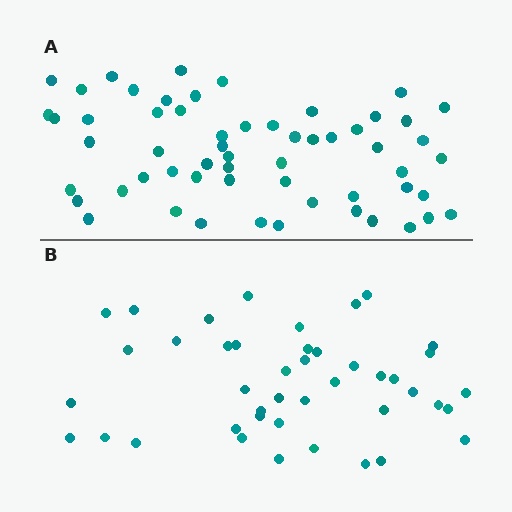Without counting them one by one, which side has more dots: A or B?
Region A (the top region) has more dots.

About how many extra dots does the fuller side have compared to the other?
Region A has approximately 15 more dots than region B.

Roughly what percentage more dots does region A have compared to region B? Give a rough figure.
About 35% more.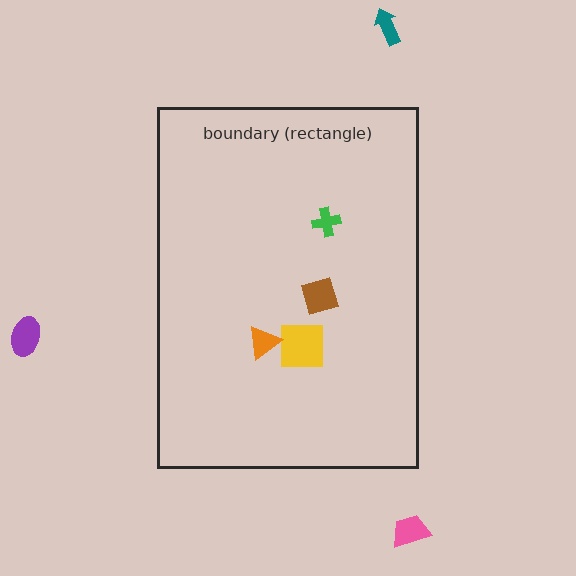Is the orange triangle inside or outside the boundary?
Inside.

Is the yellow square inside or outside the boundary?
Inside.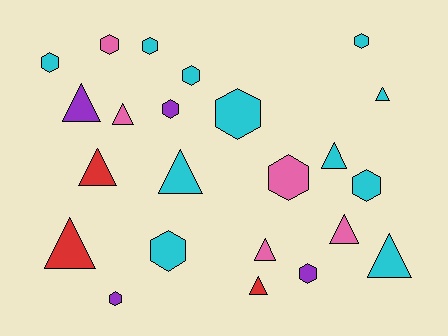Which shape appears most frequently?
Hexagon, with 12 objects.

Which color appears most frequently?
Cyan, with 11 objects.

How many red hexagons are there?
There are no red hexagons.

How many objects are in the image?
There are 23 objects.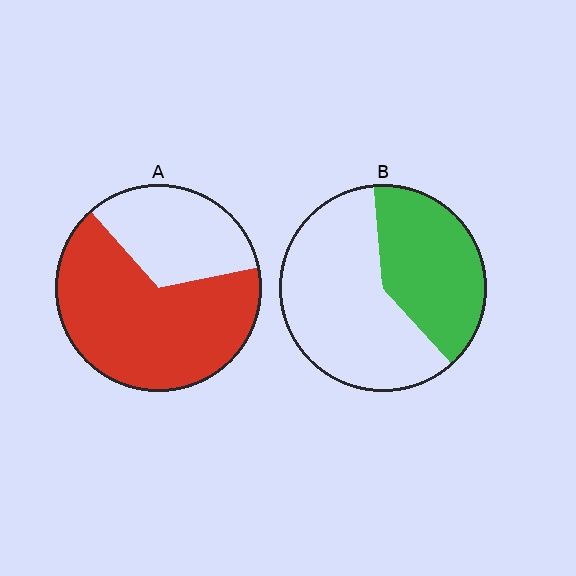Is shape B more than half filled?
No.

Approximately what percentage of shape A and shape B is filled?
A is approximately 65% and B is approximately 40%.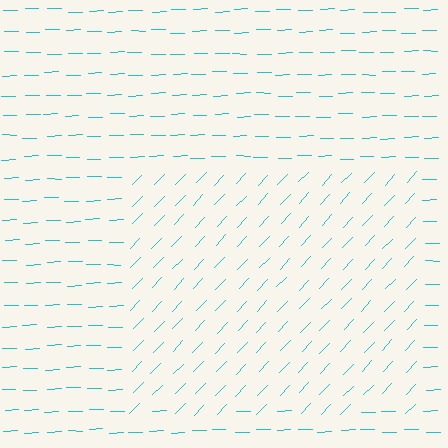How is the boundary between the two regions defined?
The boundary is defined purely by a change in line orientation (approximately 45 degrees difference). All lines are the same color and thickness.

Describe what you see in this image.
The image is filled with small cyan line segments. A rectangle region in the image has lines oriented differently from the surrounding lines, creating a visible texture boundary.